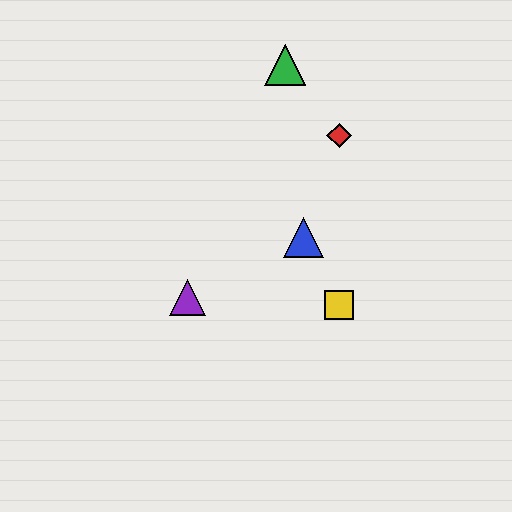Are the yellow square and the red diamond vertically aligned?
Yes, both are at x≈339.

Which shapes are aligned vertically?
The red diamond, the yellow square are aligned vertically.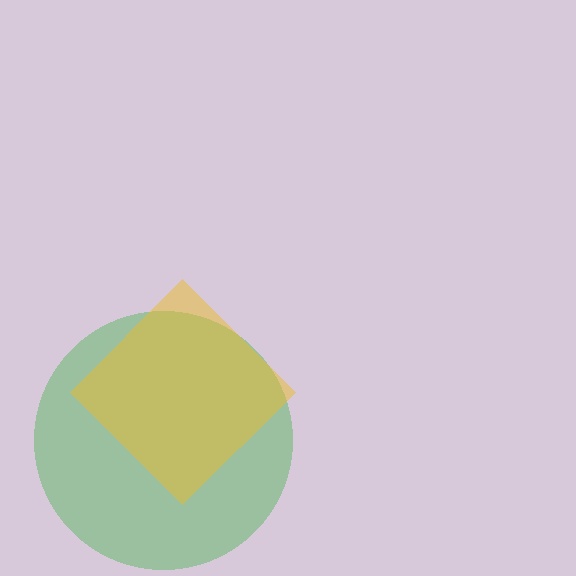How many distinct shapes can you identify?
There are 2 distinct shapes: a green circle, a yellow diamond.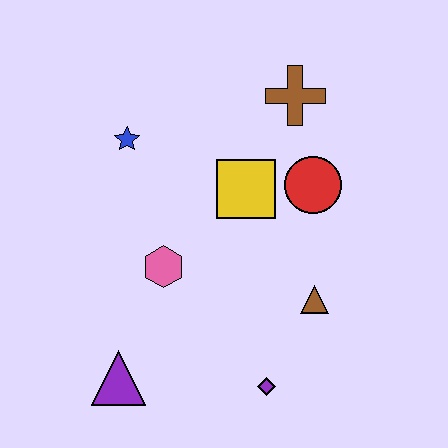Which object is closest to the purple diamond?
The brown triangle is closest to the purple diamond.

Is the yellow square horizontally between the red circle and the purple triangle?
Yes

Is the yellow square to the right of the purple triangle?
Yes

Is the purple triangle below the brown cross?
Yes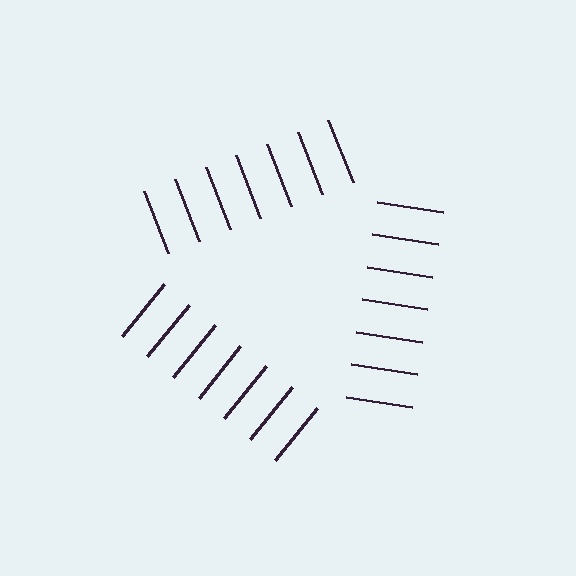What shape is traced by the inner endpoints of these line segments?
An illusory triangle — the line segments terminate on its edges but no continuous stroke is drawn.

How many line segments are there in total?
21 — 7 along each of the 3 edges.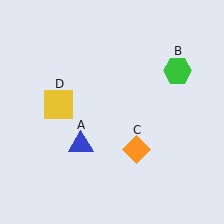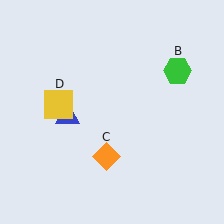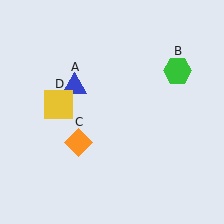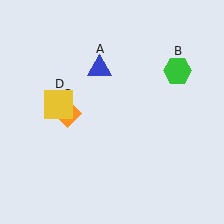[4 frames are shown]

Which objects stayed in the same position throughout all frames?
Green hexagon (object B) and yellow square (object D) remained stationary.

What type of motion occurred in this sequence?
The blue triangle (object A), orange diamond (object C) rotated clockwise around the center of the scene.